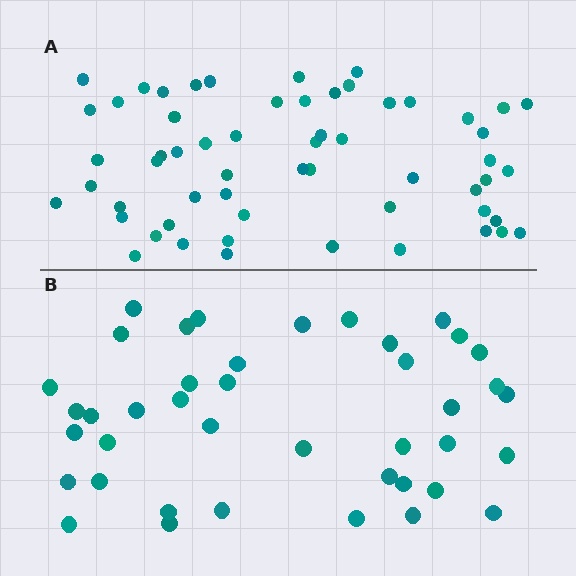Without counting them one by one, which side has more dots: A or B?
Region A (the top region) has more dots.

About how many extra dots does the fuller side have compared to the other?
Region A has approximately 15 more dots than region B.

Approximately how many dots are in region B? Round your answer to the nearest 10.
About 40 dots. (The exact count is 41, which rounds to 40.)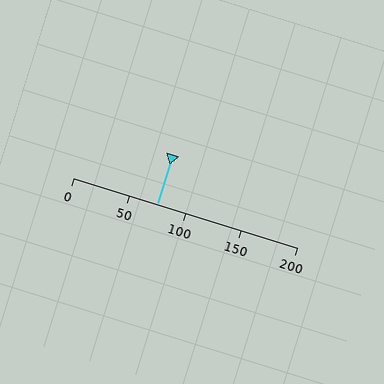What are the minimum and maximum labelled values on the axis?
The axis runs from 0 to 200.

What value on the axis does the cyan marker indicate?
The marker indicates approximately 75.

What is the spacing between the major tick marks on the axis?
The major ticks are spaced 50 apart.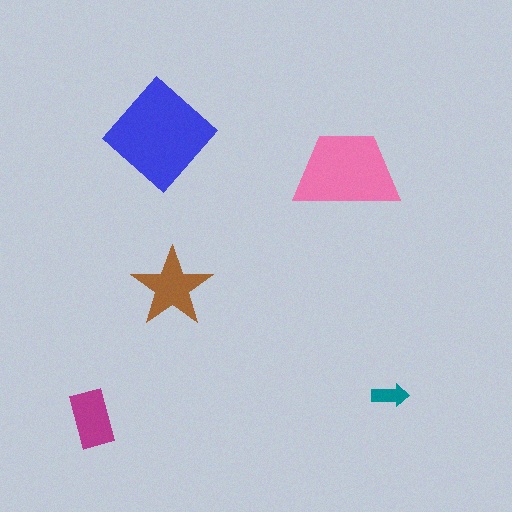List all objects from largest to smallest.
The blue diamond, the pink trapezoid, the brown star, the magenta rectangle, the teal arrow.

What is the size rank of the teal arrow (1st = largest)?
5th.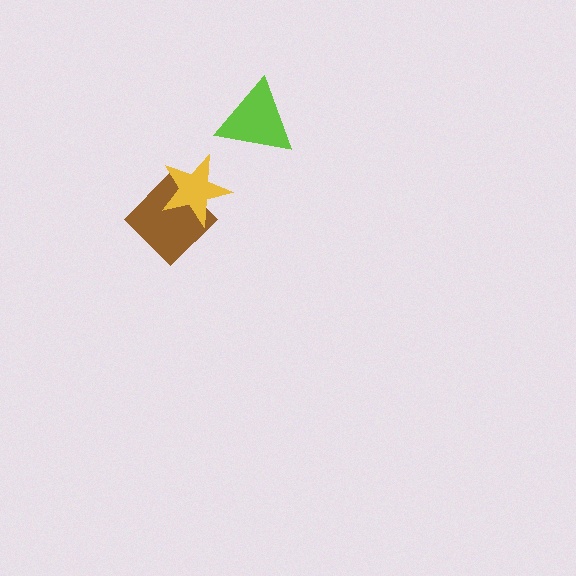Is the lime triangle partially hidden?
No, no other shape covers it.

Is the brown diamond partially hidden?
Yes, it is partially covered by another shape.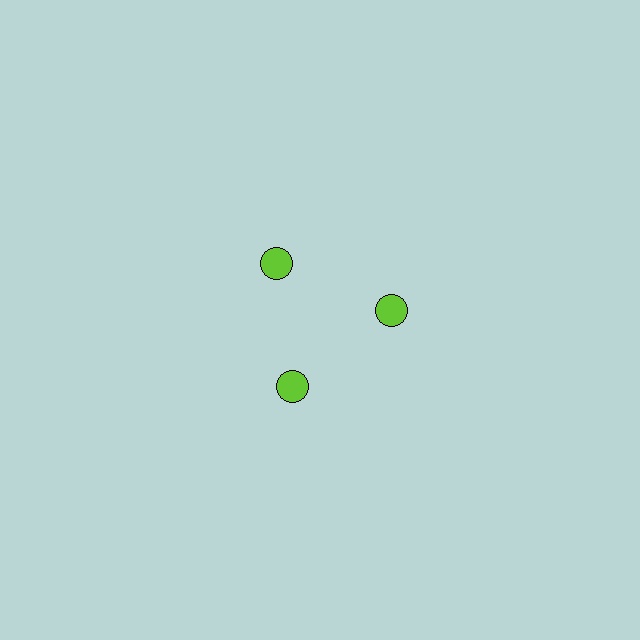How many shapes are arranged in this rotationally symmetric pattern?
There are 3 shapes, arranged in 3 groups of 1.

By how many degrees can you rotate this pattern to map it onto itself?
The pattern maps onto itself every 120 degrees of rotation.